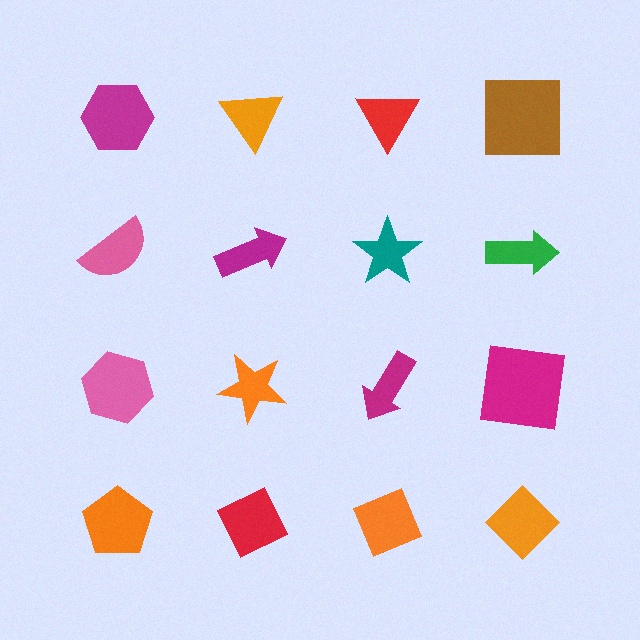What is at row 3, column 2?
An orange star.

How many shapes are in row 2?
4 shapes.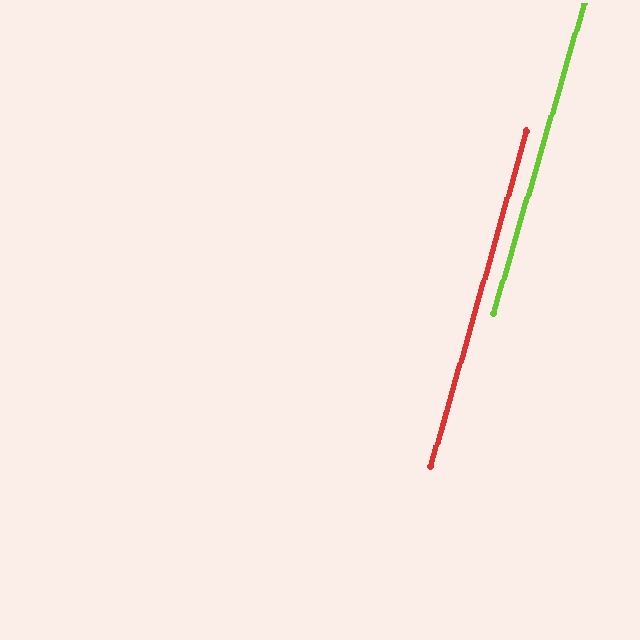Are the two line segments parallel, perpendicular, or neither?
Parallel — their directions differ by only 0.4°.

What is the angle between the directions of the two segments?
Approximately 0 degrees.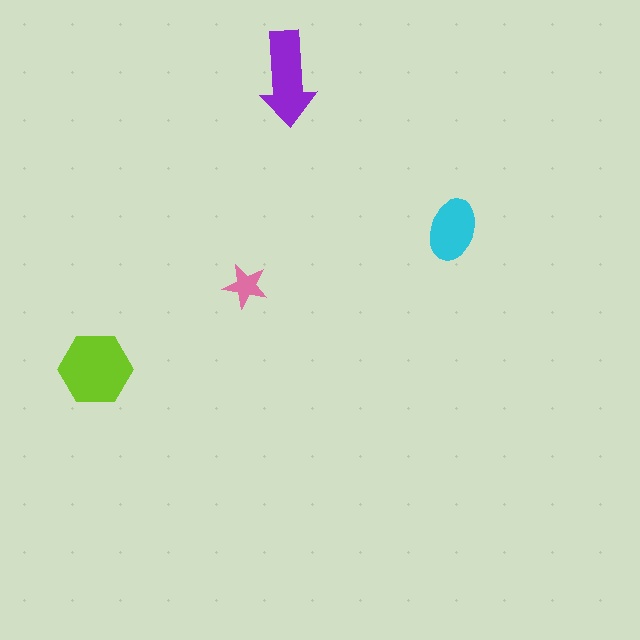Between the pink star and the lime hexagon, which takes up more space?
The lime hexagon.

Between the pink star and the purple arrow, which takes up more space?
The purple arrow.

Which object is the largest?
The lime hexagon.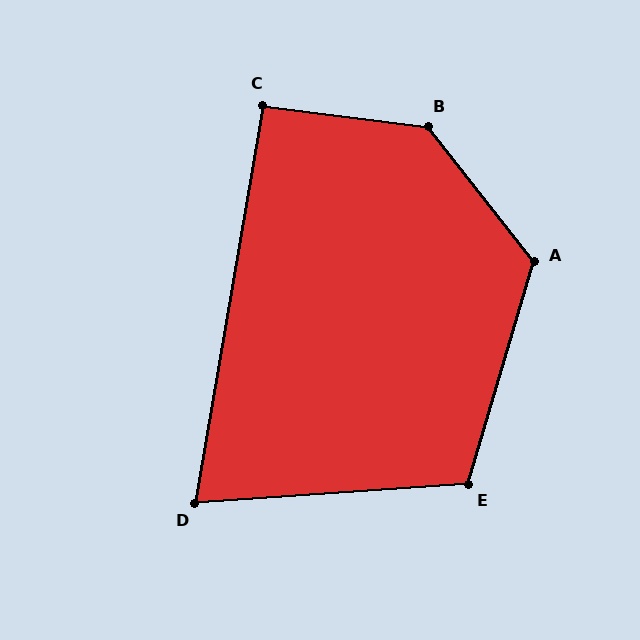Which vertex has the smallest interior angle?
D, at approximately 76 degrees.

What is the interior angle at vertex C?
Approximately 93 degrees (approximately right).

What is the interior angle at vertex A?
Approximately 126 degrees (obtuse).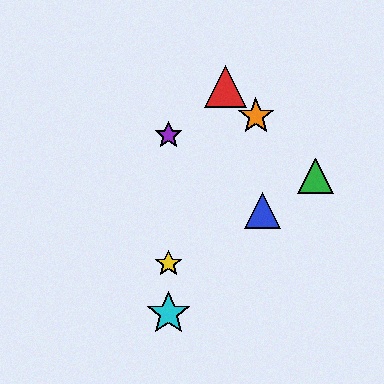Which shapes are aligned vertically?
The yellow star, the purple star, the cyan star are aligned vertically.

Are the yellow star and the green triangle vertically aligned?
No, the yellow star is at x≈169 and the green triangle is at x≈316.